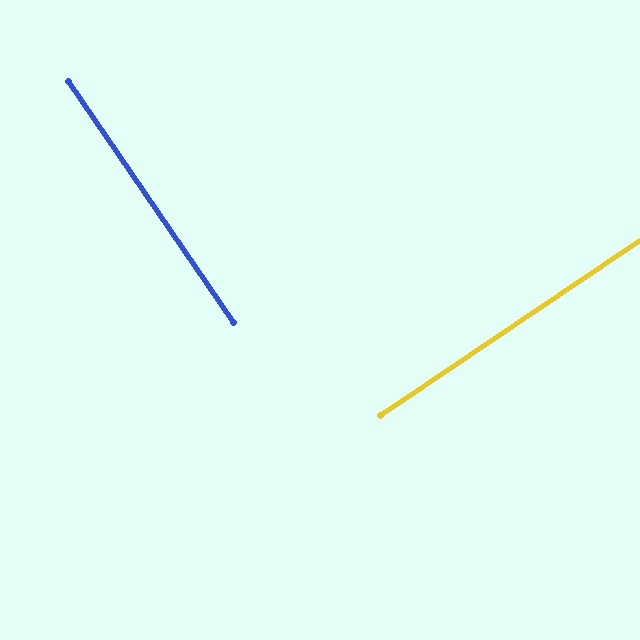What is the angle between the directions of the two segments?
Approximately 90 degrees.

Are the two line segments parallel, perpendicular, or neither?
Perpendicular — they meet at approximately 90°.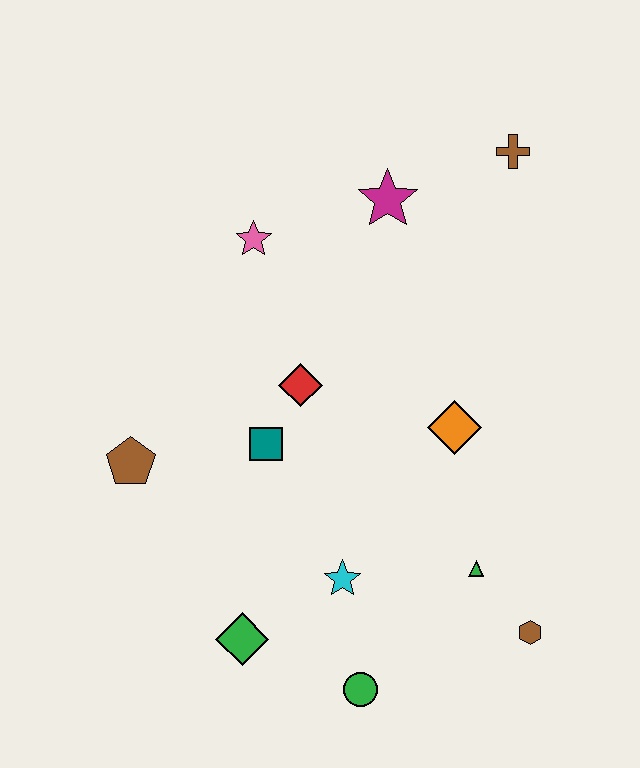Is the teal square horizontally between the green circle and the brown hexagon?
No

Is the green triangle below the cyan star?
No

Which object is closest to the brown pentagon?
The teal square is closest to the brown pentagon.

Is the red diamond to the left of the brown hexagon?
Yes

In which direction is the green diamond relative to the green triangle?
The green diamond is to the left of the green triangle.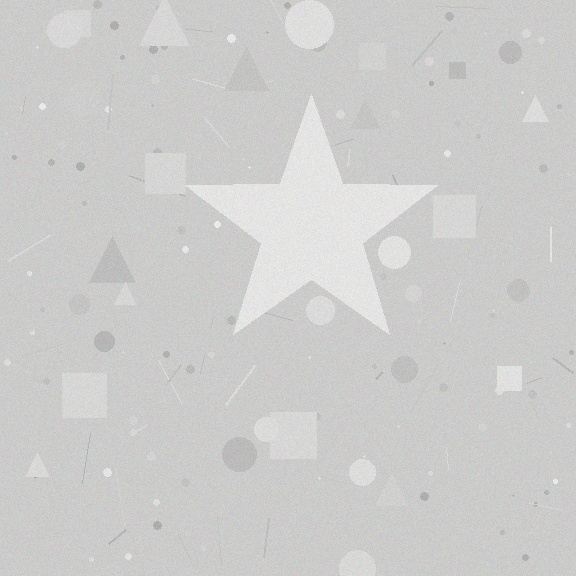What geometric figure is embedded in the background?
A star is embedded in the background.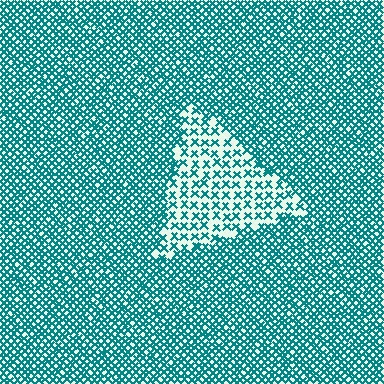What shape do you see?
I see a triangle.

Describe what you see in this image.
The image contains small teal elements arranged at two different densities. A triangle-shaped region is visible where the elements are less densely packed than the surrounding area.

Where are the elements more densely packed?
The elements are more densely packed outside the triangle boundary.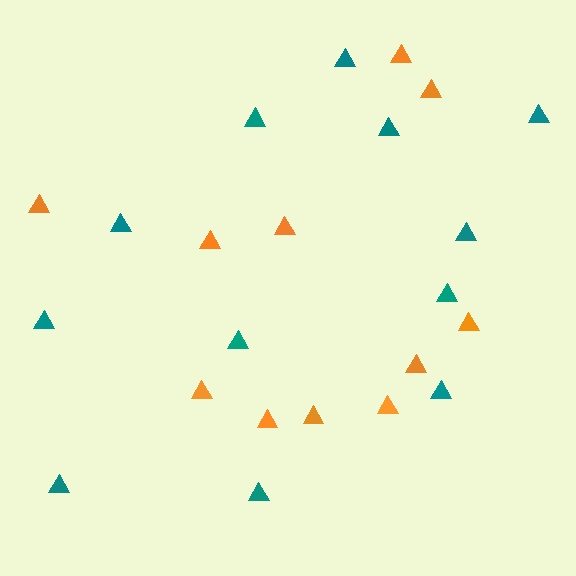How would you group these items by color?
There are 2 groups: one group of orange triangles (11) and one group of teal triangles (12).